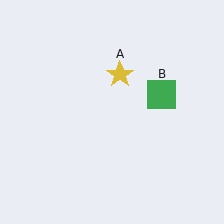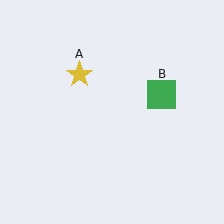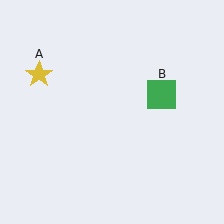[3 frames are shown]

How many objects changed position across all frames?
1 object changed position: yellow star (object A).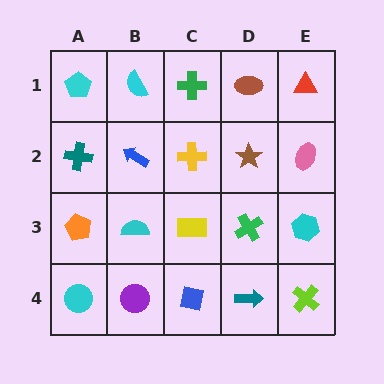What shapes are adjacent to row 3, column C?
A yellow cross (row 2, column C), a blue square (row 4, column C), a cyan semicircle (row 3, column B), a green cross (row 3, column D).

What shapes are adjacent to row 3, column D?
A brown star (row 2, column D), a teal arrow (row 4, column D), a yellow rectangle (row 3, column C), a cyan hexagon (row 3, column E).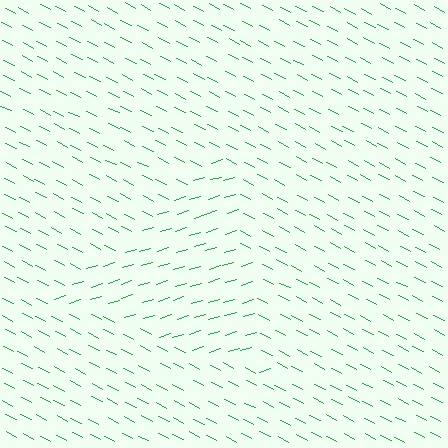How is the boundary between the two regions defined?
The boundary is defined purely by a change in line orientation (approximately 45 degrees difference). All lines are the same color and thickness.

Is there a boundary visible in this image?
Yes, there is a texture boundary formed by a change in line orientation.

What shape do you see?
I see a triangle.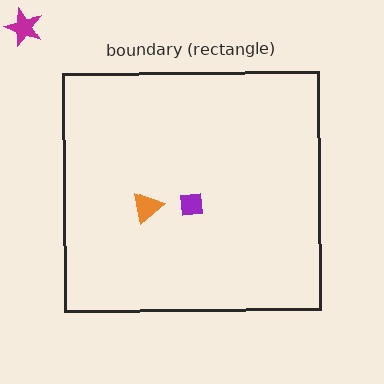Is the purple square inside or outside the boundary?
Inside.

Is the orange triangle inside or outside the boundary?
Inside.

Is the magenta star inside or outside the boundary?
Outside.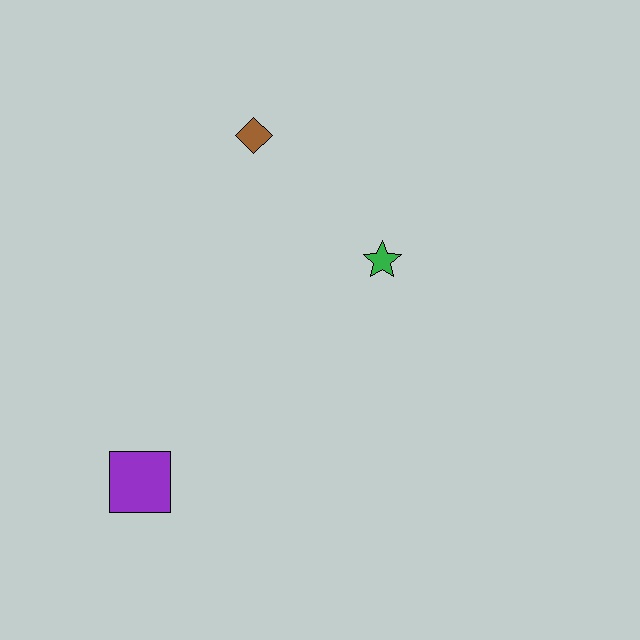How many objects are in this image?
There are 3 objects.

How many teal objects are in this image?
There are no teal objects.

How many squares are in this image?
There is 1 square.